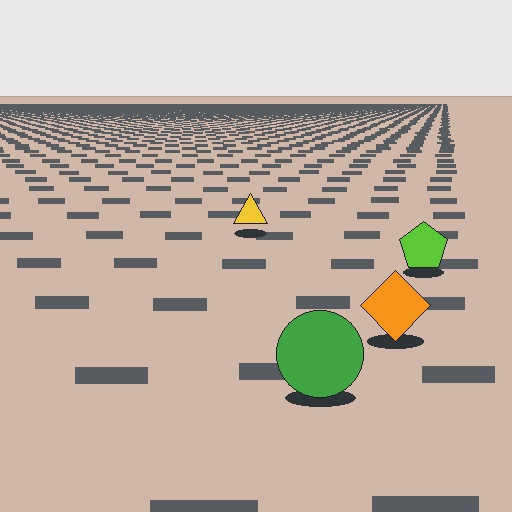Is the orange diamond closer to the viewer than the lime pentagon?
Yes. The orange diamond is closer — you can tell from the texture gradient: the ground texture is coarser near it.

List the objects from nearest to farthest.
From nearest to farthest: the green circle, the orange diamond, the lime pentagon, the yellow triangle.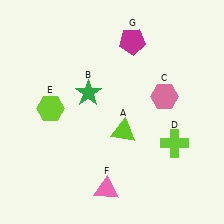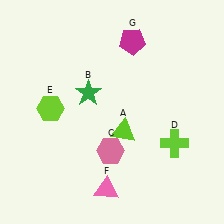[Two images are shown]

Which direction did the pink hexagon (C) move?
The pink hexagon (C) moved down.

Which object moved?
The pink hexagon (C) moved down.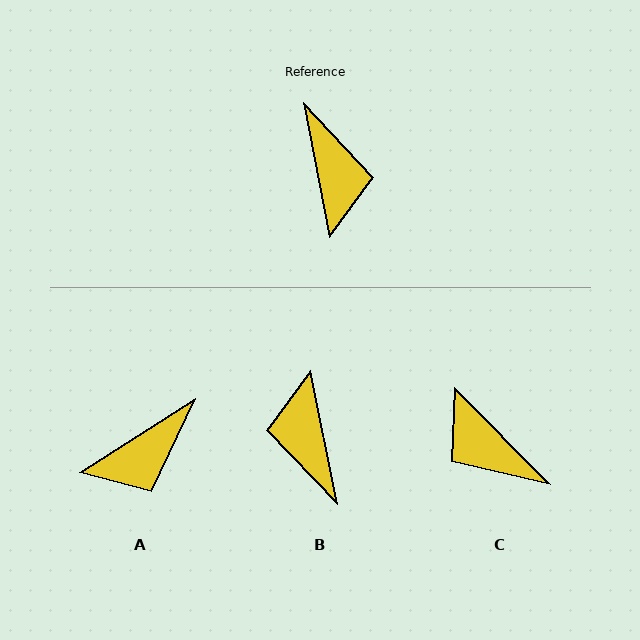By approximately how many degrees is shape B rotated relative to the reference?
Approximately 180 degrees clockwise.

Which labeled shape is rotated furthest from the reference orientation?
B, about 180 degrees away.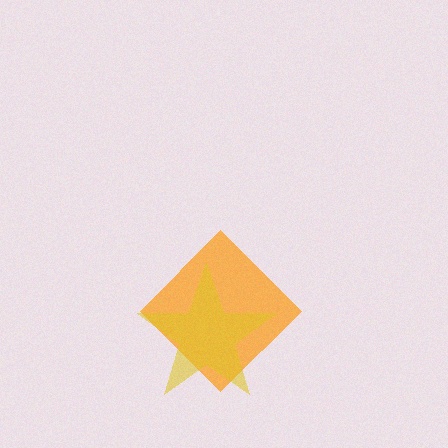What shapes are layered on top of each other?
The layered shapes are: an orange diamond, a yellow star.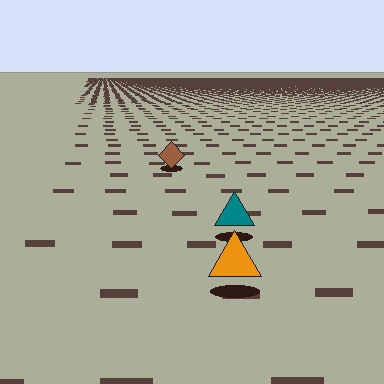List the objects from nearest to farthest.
From nearest to farthest: the orange triangle, the teal triangle, the brown diamond.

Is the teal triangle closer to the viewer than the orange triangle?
No. The orange triangle is closer — you can tell from the texture gradient: the ground texture is coarser near it.